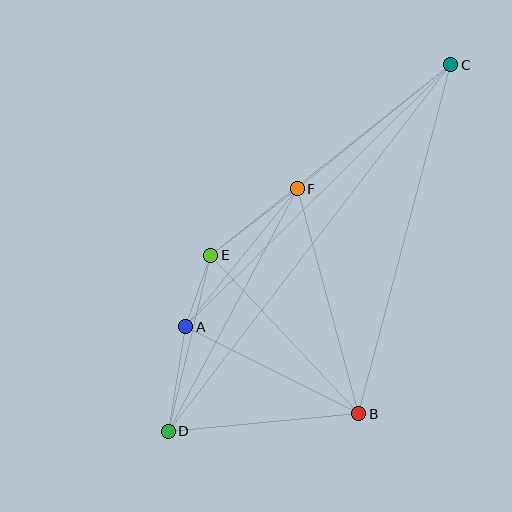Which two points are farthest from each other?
Points C and D are farthest from each other.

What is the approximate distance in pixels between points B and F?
The distance between B and F is approximately 233 pixels.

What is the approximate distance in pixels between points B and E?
The distance between B and E is approximately 217 pixels.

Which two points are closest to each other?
Points A and E are closest to each other.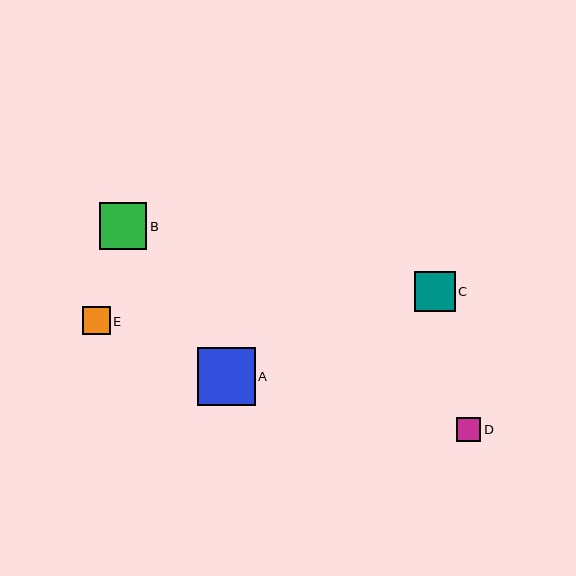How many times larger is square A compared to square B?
Square A is approximately 1.2 times the size of square B.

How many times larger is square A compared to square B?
Square A is approximately 1.2 times the size of square B.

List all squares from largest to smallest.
From largest to smallest: A, B, C, E, D.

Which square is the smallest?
Square D is the smallest with a size of approximately 25 pixels.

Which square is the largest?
Square A is the largest with a size of approximately 58 pixels.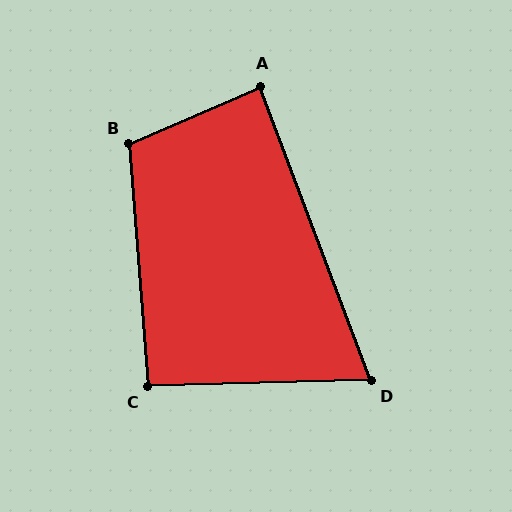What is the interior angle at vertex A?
Approximately 87 degrees (approximately right).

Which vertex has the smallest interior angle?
D, at approximately 71 degrees.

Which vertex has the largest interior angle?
B, at approximately 109 degrees.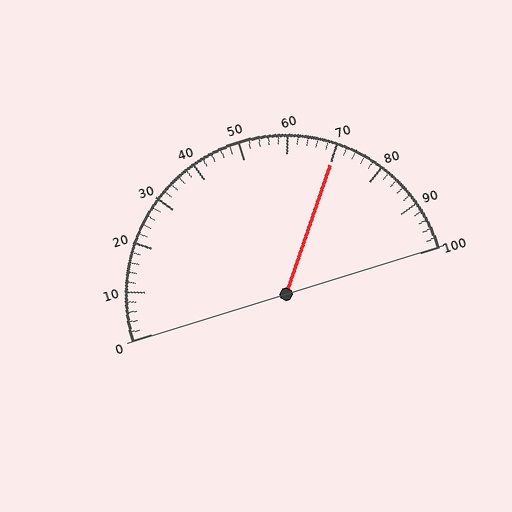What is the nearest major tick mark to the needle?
The nearest major tick mark is 70.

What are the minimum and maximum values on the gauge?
The gauge ranges from 0 to 100.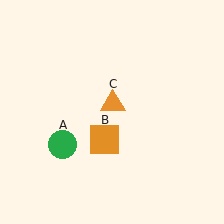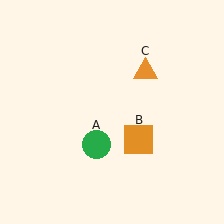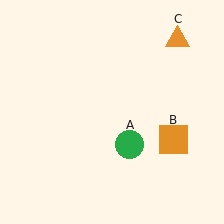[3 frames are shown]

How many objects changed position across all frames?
3 objects changed position: green circle (object A), orange square (object B), orange triangle (object C).